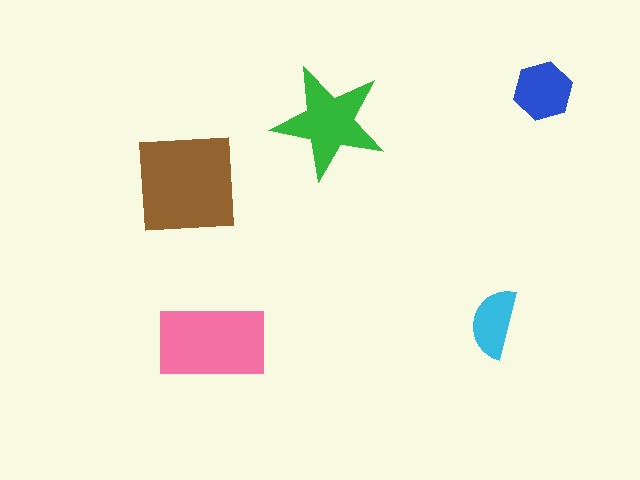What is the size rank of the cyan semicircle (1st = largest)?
5th.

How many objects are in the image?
There are 5 objects in the image.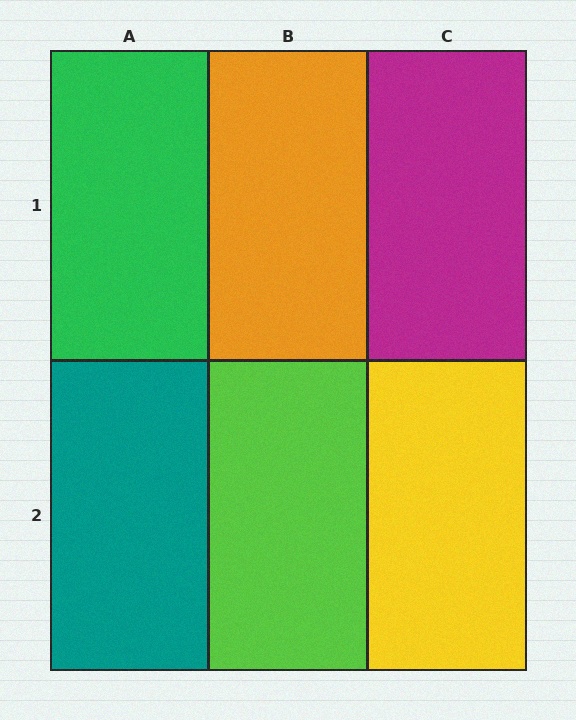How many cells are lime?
1 cell is lime.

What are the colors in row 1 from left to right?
Green, orange, magenta.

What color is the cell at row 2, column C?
Yellow.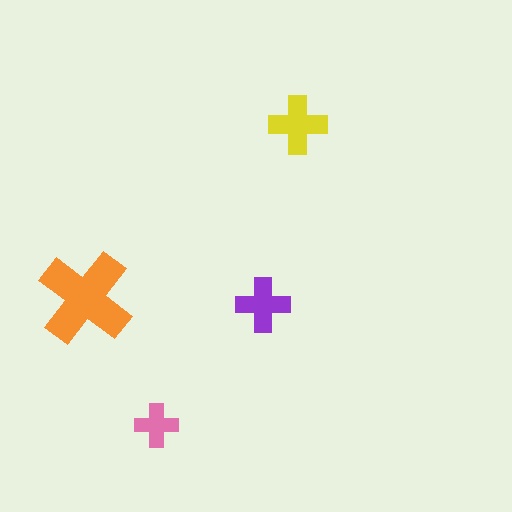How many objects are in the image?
There are 4 objects in the image.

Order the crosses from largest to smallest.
the orange one, the yellow one, the purple one, the pink one.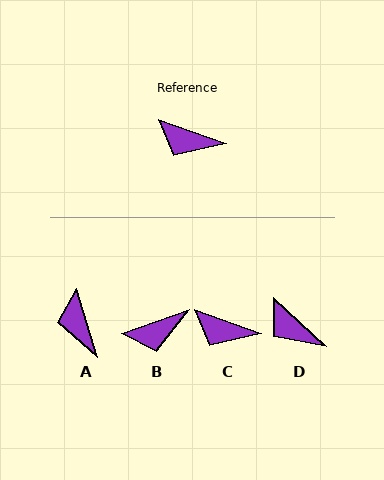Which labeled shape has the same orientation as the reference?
C.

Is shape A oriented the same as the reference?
No, it is off by about 53 degrees.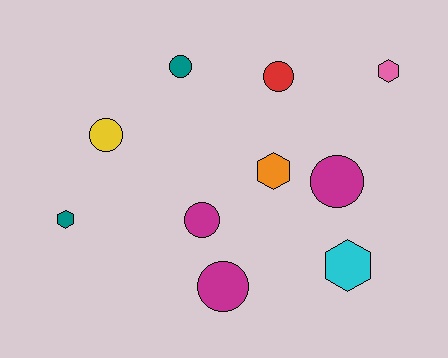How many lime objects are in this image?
There are no lime objects.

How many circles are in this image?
There are 6 circles.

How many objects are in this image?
There are 10 objects.